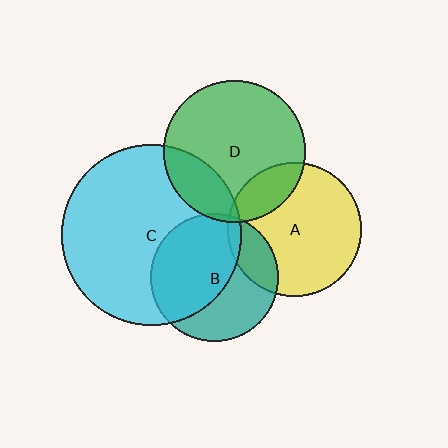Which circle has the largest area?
Circle C (cyan).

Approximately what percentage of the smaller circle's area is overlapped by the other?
Approximately 20%.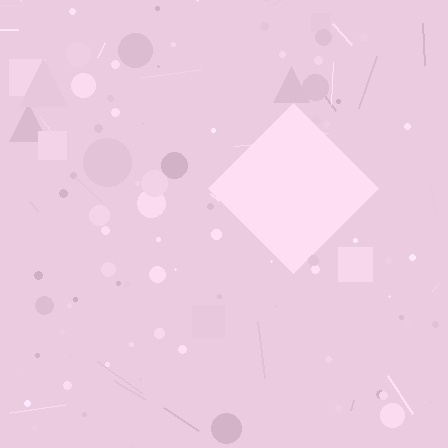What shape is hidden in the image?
A diamond is hidden in the image.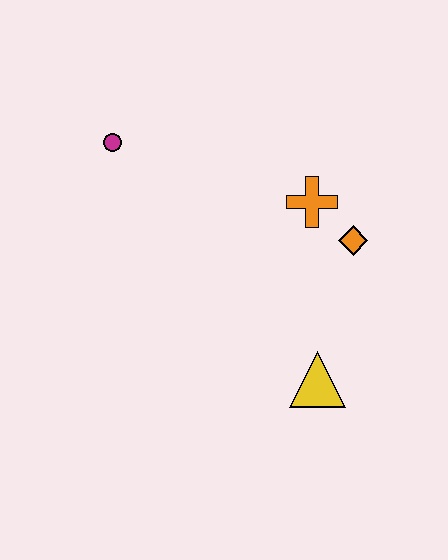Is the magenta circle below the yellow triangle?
No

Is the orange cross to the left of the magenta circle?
No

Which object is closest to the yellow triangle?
The orange diamond is closest to the yellow triangle.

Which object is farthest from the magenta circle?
The yellow triangle is farthest from the magenta circle.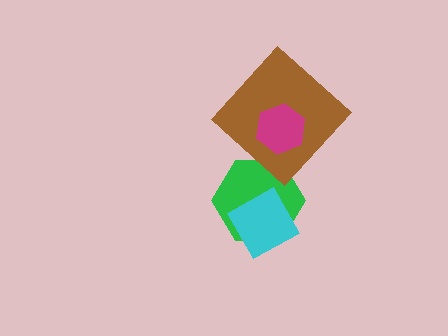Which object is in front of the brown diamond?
The magenta hexagon is in front of the brown diamond.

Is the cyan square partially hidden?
No, no other shape covers it.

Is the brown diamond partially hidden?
Yes, it is partially covered by another shape.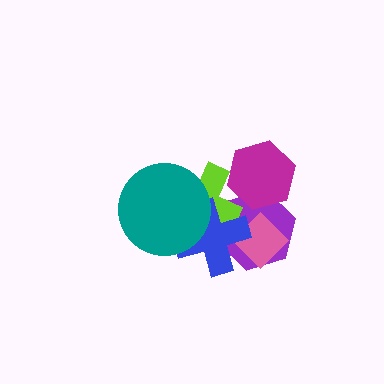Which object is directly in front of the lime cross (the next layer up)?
The magenta hexagon is directly in front of the lime cross.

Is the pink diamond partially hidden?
Yes, it is partially covered by another shape.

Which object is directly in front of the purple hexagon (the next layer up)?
The lime cross is directly in front of the purple hexagon.